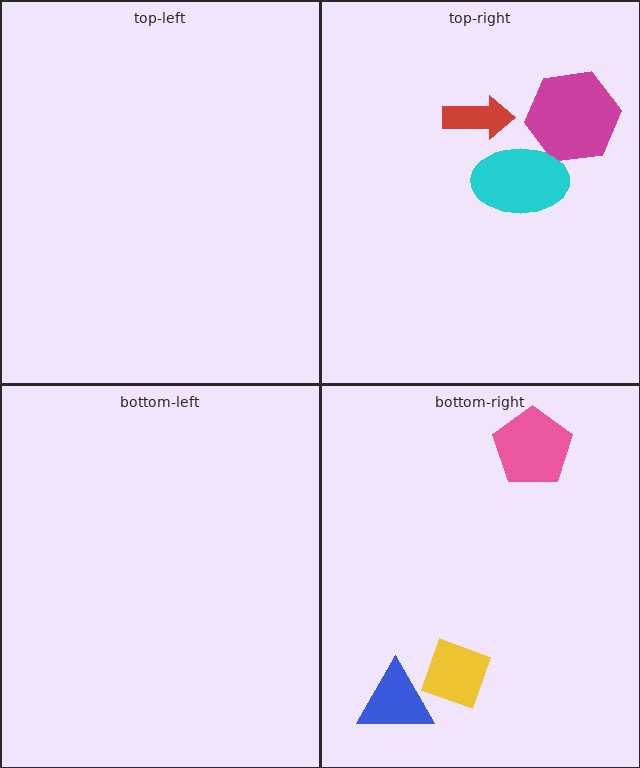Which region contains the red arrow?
The top-right region.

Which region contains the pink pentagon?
The bottom-right region.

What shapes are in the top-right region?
The red arrow, the magenta hexagon, the cyan ellipse.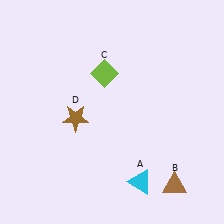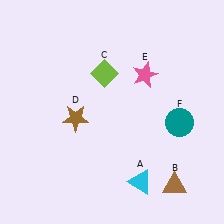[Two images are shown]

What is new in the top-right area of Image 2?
A pink star (E) was added in the top-right area of Image 2.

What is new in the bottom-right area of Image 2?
A teal circle (F) was added in the bottom-right area of Image 2.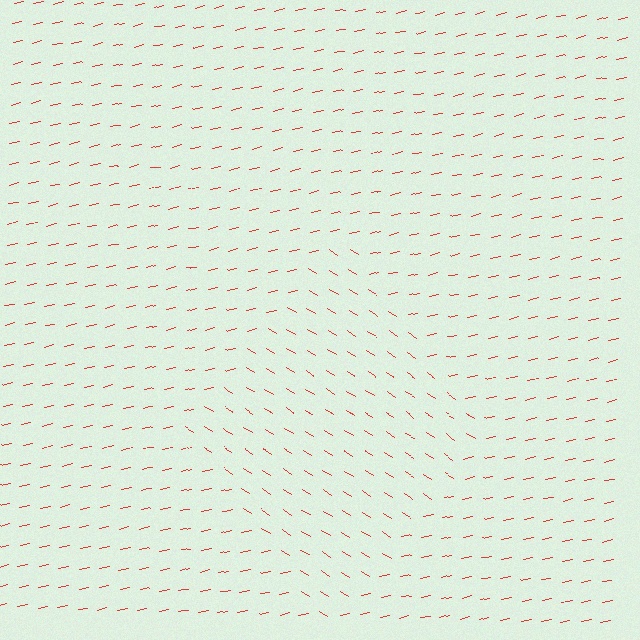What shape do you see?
I see a diamond.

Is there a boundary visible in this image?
Yes, there is a texture boundary formed by a change in line orientation.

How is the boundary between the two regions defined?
The boundary is defined purely by a change in line orientation (approximately 45 degrees difference). All lines are the same color and thickness.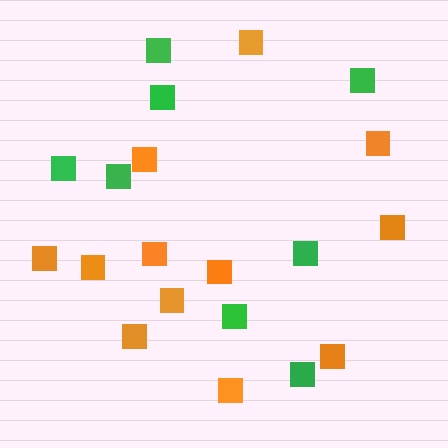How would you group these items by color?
There are 2 groups: one group of green squares (8) and one group of orange squares (12).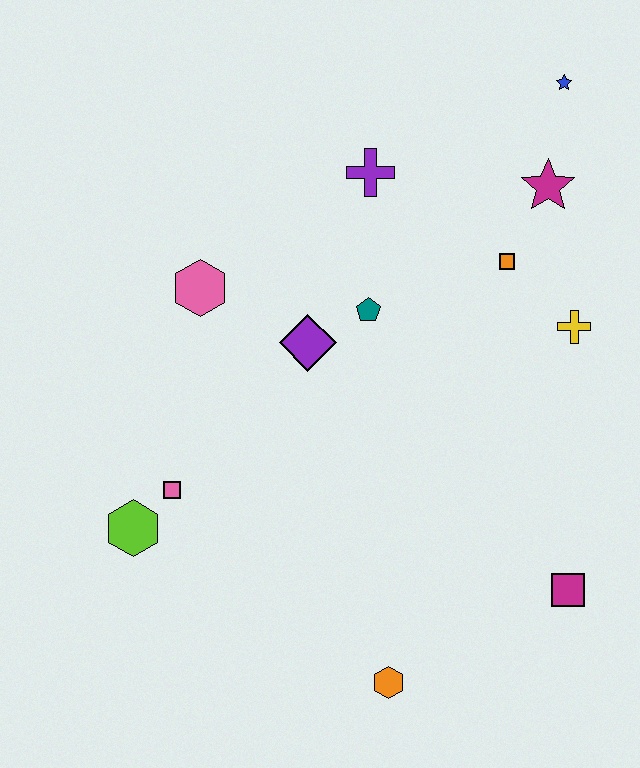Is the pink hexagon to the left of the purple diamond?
Yes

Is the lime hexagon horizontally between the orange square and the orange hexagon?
No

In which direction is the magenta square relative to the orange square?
The magenta square is below the orange square.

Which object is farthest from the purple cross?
The orange hexagon is farthest from the purple cross.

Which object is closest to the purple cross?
The teal pentagon is closest to the purple cross.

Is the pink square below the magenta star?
Yes